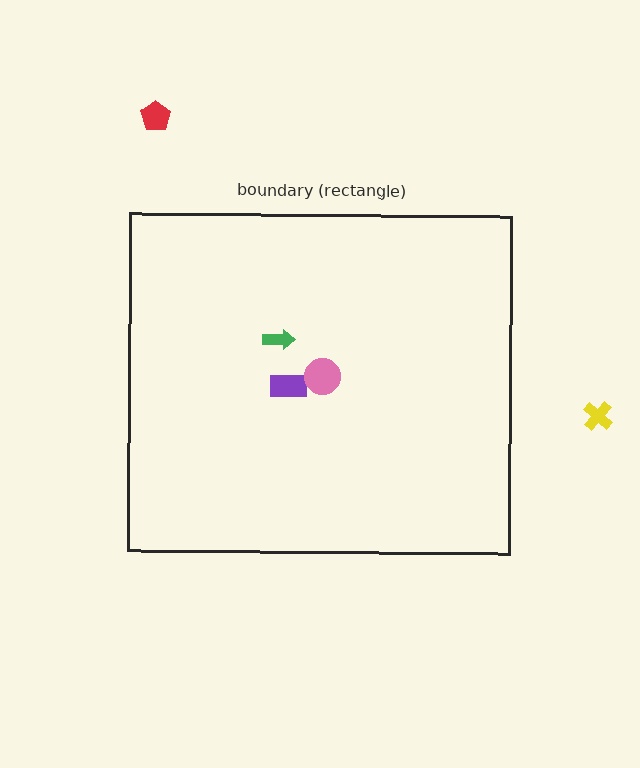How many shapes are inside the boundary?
3 inside, 2 outside.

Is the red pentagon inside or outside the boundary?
Outside.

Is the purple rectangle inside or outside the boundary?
Inside.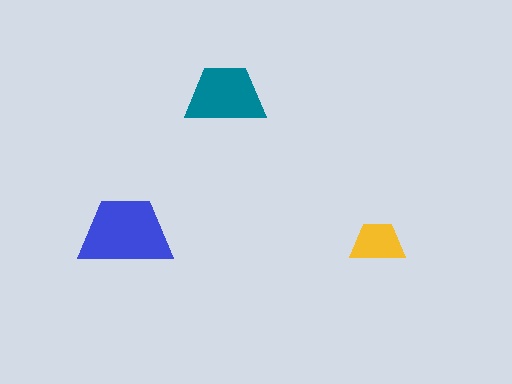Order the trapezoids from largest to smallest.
the blue one, the teal one, the yellow one.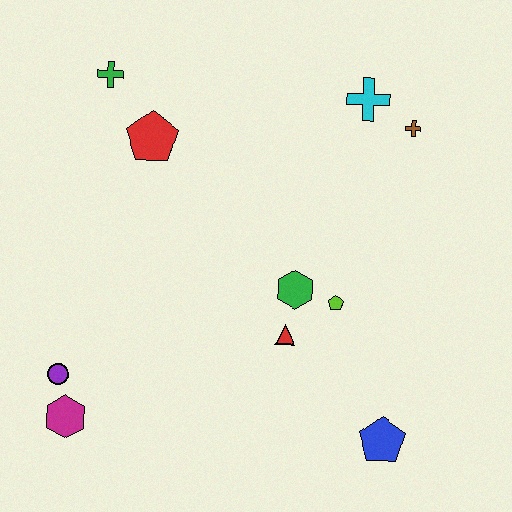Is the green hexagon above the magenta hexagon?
Yes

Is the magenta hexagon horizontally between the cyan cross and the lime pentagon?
No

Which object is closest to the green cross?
The red pentagon is closest to the green cross.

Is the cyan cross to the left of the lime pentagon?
No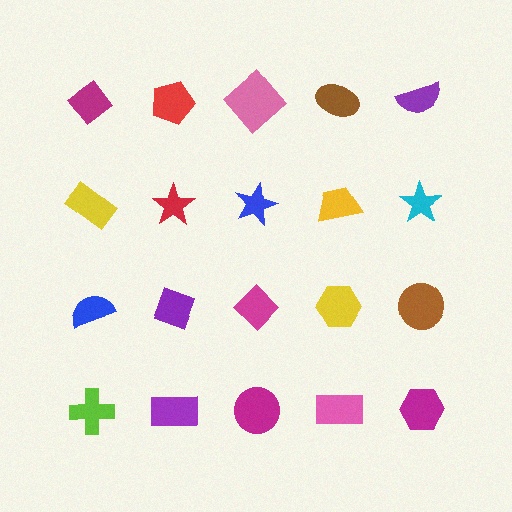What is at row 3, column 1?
A blue semicircle.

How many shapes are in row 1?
5 shapes.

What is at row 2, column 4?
A yellow trapezoid.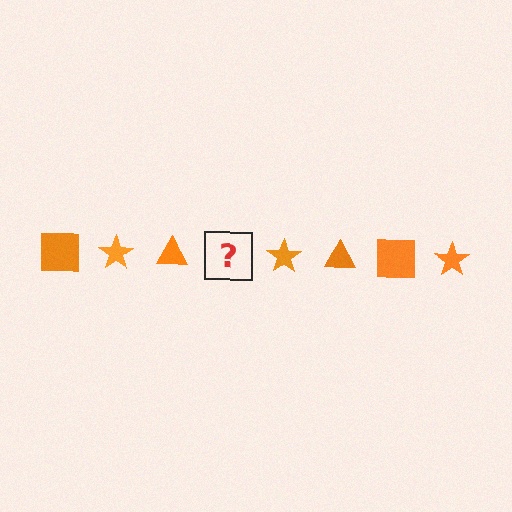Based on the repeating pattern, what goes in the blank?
The blank should be an orange square.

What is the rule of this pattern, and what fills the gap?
The rule is that the pattern cycles through square, star, triangle shapes in orange. The gap should be filled with an orange square.